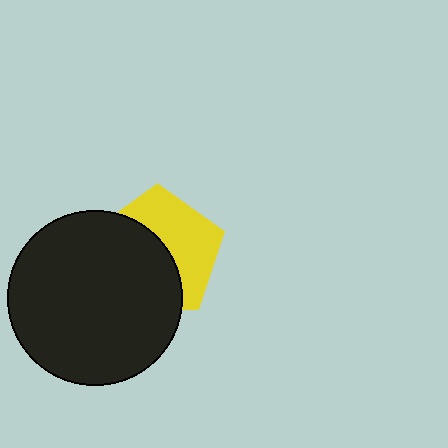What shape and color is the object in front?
The object in front is a black circle.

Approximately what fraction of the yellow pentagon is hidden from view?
Roughly 53% of the yellow pentagon is hidden behind the black circle.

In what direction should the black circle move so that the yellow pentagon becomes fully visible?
The black circle should move toward the lower-left. That is the shortest direction to clear the overlap and leave the yellow pentagon fully visible.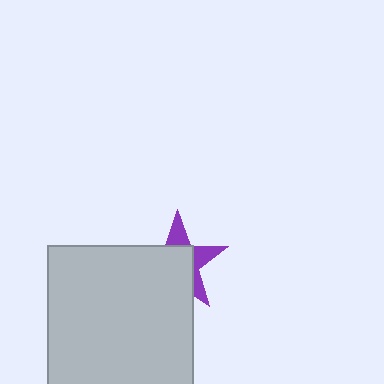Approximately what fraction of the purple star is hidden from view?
Roughly 63% of the purple star is hidden behind the light gray square.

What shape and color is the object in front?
The object in front is a light gray square.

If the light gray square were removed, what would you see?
You would see the complete purple star.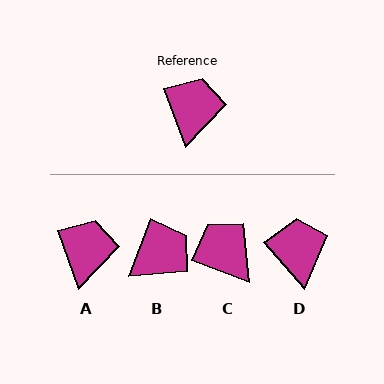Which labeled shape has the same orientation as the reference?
A.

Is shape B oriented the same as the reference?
No, it is off by about 41 degrees.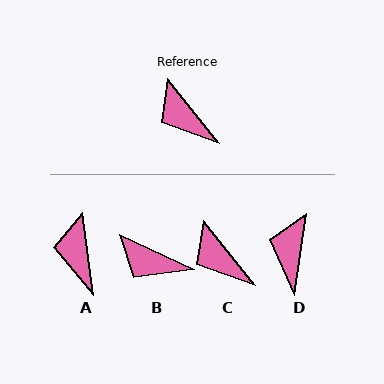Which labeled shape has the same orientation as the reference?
C.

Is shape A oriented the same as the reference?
No, it is off by about 31 degrees.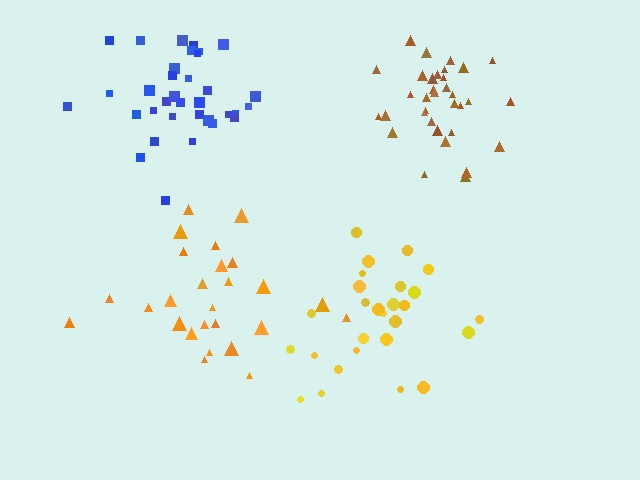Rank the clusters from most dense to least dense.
brown, blue, yellow, orange.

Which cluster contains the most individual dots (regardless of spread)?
Blue (35).